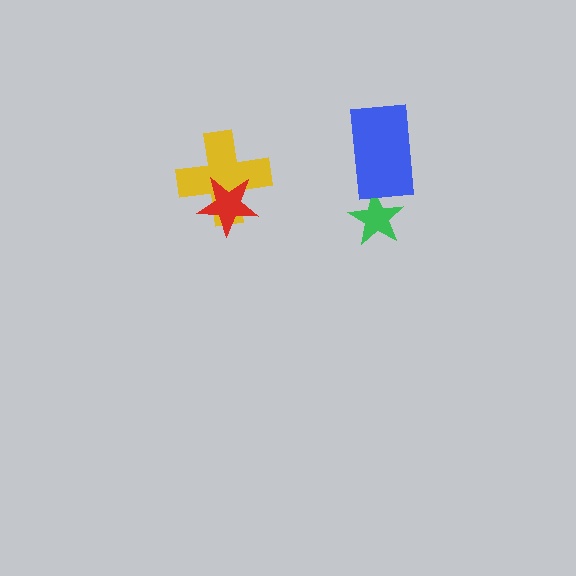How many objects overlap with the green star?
1 object overlaps with the green star.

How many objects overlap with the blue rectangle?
1 object overlaps with the blue rectangle.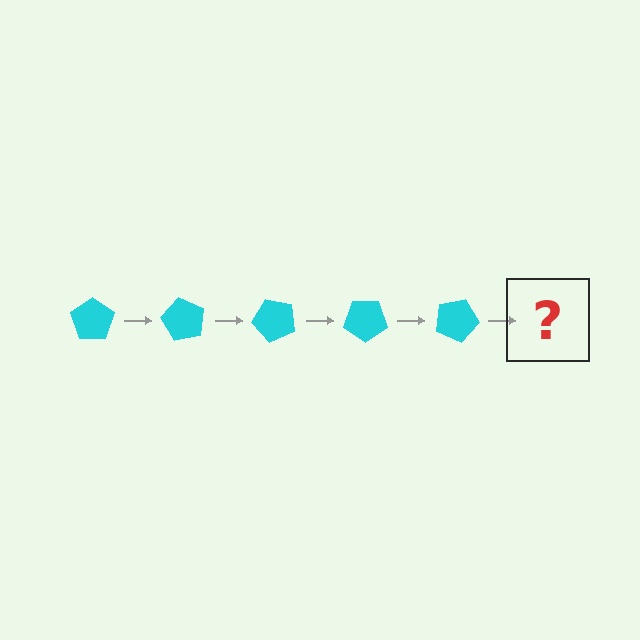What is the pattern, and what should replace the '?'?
The pattern is that the pentagon rotates 60 degrees each step. The '?' should be a cyan pentagon rotated 300 degrees.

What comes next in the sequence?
The next element should be a cyan pentagon rotated 300 degrees.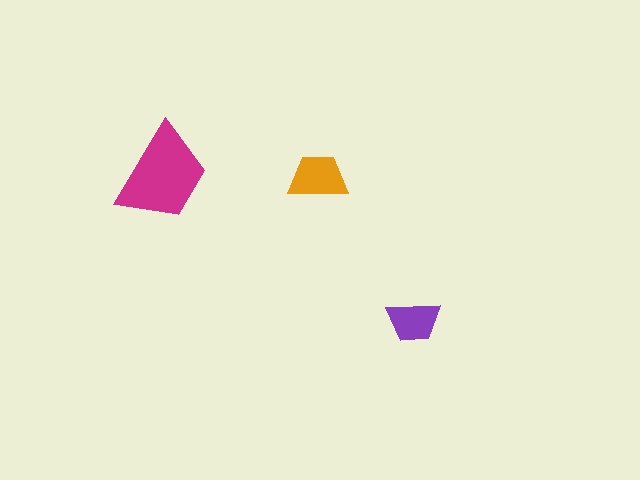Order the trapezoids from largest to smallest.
the magenta one, the orange one, the purple one.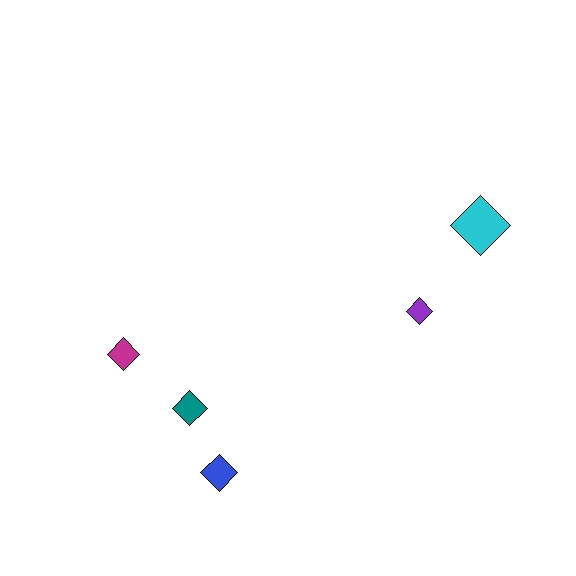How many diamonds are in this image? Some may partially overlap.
There are 5 diamonds.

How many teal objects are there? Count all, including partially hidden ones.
There is 1 teal object.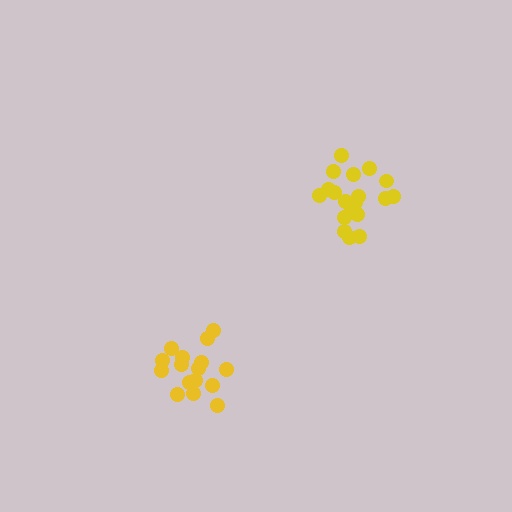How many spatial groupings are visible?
There are 2 spatial groupings.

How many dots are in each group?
Group 1: 19 dots, Group 2: 16 dots (35 total).